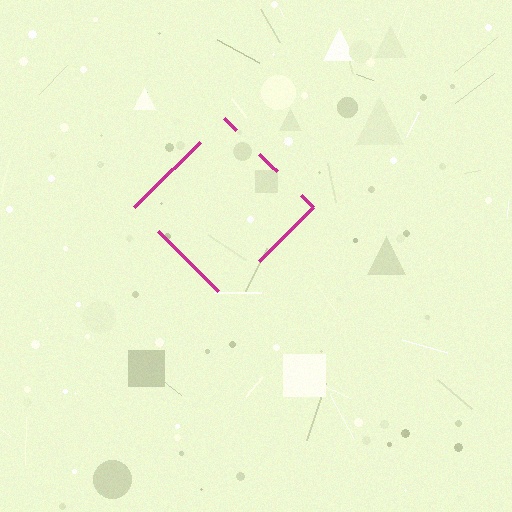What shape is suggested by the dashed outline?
The dashed outline suggests a diamond.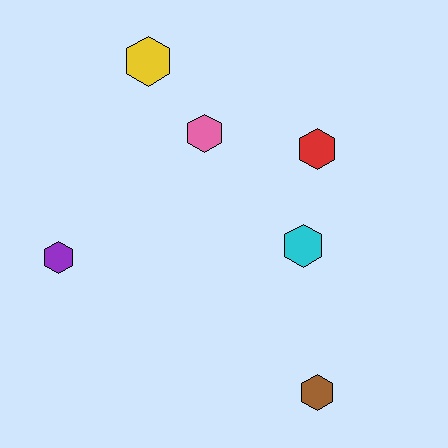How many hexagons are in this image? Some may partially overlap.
There are 6 hexagons.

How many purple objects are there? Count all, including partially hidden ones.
There is 1 purple object.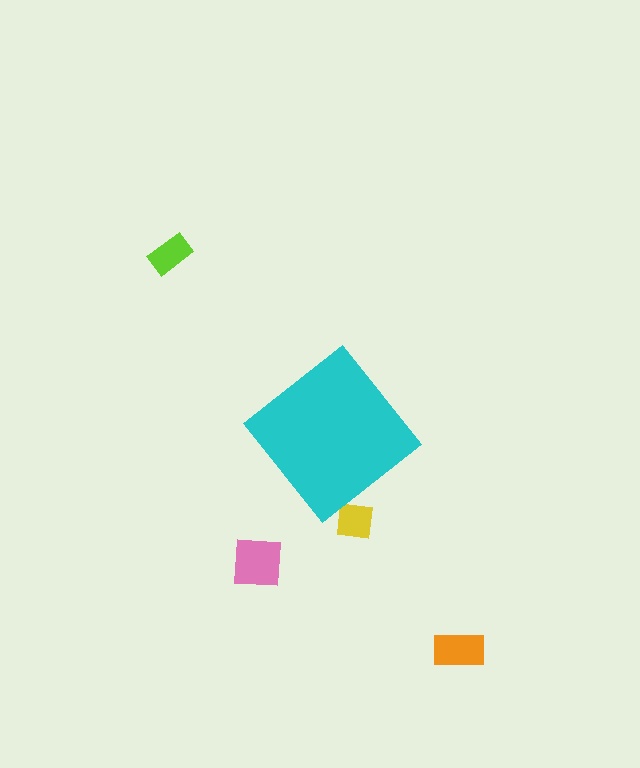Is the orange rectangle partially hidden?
No, the orange rectangle is fully visible.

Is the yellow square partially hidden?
Yes, the yellow square is partially hidden behind the cyan diamond.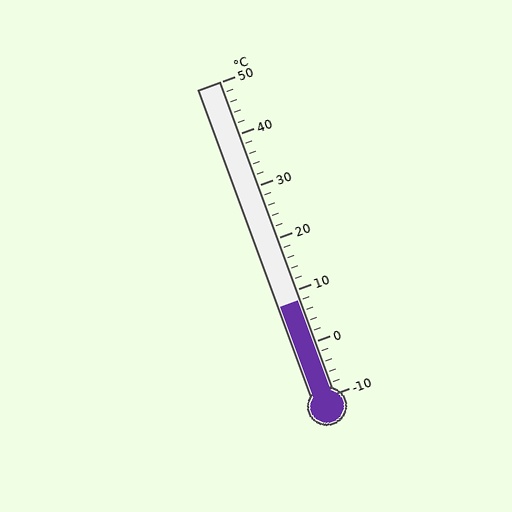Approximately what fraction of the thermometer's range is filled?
The thermometer is filled to approximately 30% of its range.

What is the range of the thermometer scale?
The thermometer scale ranges from -10°C to 50°C.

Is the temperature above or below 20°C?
The temperature is below 20°C.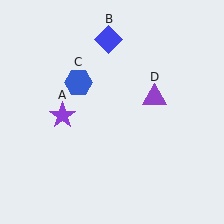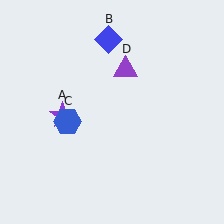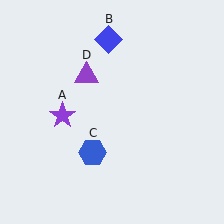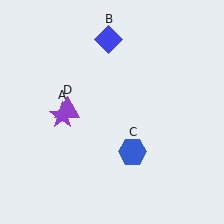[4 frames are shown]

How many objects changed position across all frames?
2 objects changed position: blue hexagon (object C), purple triangle (object D).